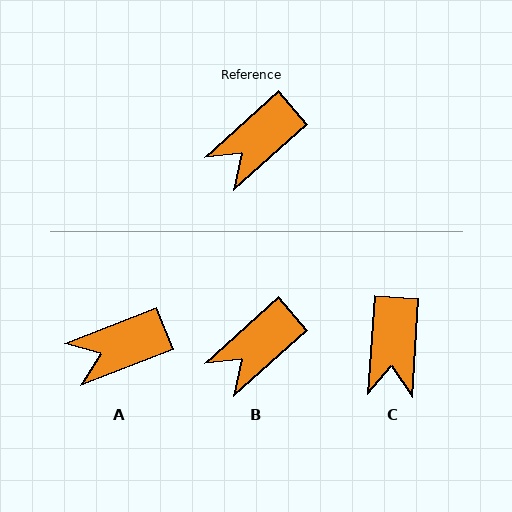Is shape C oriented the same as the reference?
No, it is off by about 44 degrees.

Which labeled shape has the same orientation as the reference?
B.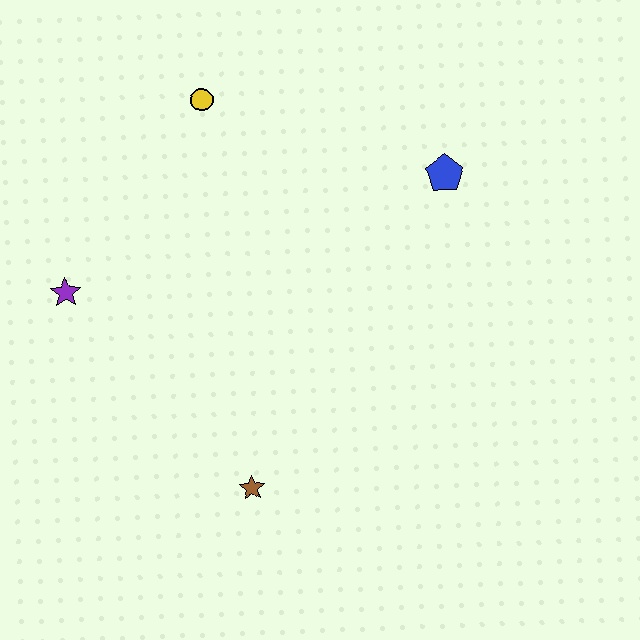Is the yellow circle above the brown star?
Yes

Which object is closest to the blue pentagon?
The yellow circle is closest to the blue pentagon.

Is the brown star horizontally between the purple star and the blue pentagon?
Yes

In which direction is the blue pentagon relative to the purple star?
The blue pentagon is to the right of the purple star.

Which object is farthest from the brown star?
The yellow circle is farthest from the brown star.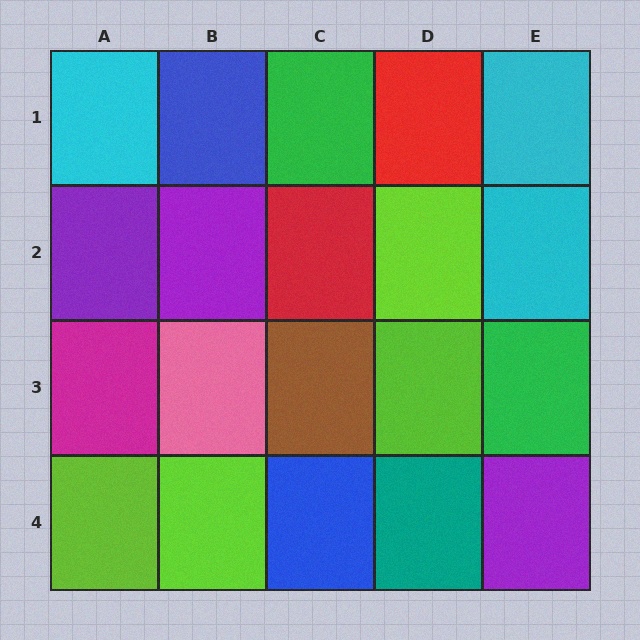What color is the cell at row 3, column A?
Magenta.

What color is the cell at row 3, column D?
Lime.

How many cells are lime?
4 cells are lime.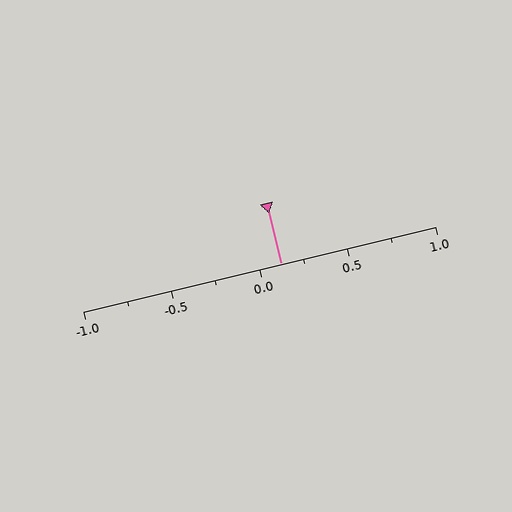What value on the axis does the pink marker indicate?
The marker indicates approximately 0.12.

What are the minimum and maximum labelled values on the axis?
The axis runs from -1.0 to 1.0.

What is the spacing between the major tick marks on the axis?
The major ticks are spaced 0.5 apart.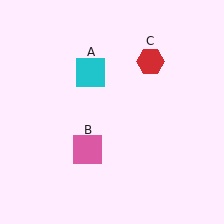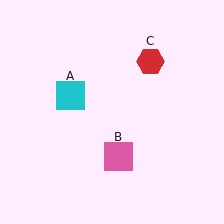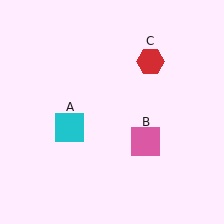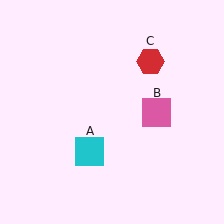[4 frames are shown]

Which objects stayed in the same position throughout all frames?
Red hexagon (object C) remained stationary.